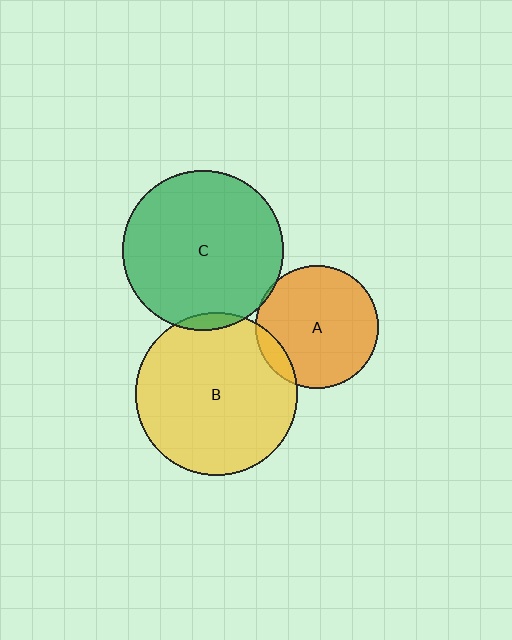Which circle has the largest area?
Circle B (yellow).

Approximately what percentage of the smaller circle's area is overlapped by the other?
Approximately 5%.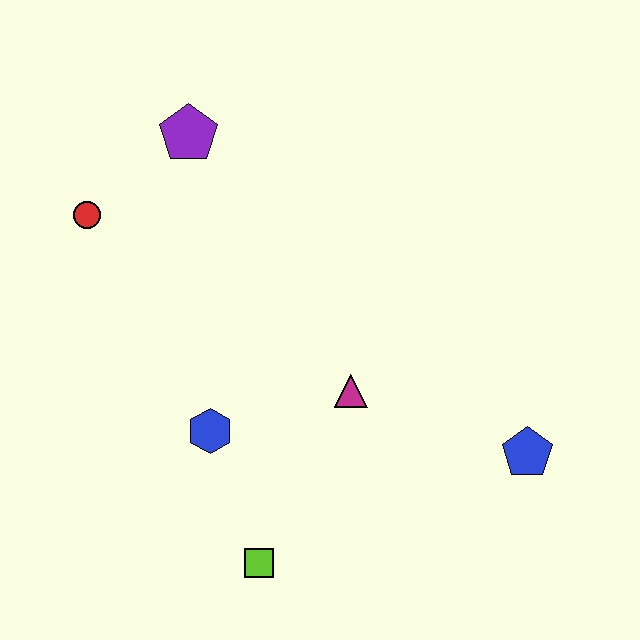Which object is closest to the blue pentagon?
The magenta triangle is closest to the blue pentagon.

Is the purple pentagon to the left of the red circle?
No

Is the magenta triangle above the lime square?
Yes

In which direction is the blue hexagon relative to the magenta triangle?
The blue hexagon is to the left of the magenta triangle.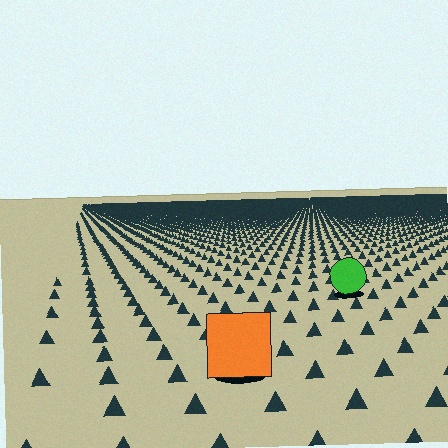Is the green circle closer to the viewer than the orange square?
No. The orange square is closer — you can tell from the texture gradient: the ground texture is coarser near it.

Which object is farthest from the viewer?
The green circle is farthest from the viewer. It appears smaller and the ground texture around it is denser.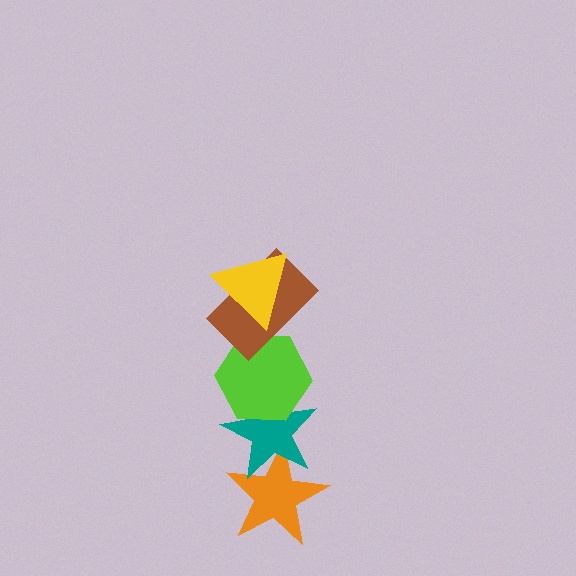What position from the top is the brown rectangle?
The brown rectangle is 2nd from the top.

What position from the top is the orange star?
The orange star is 5th from the top.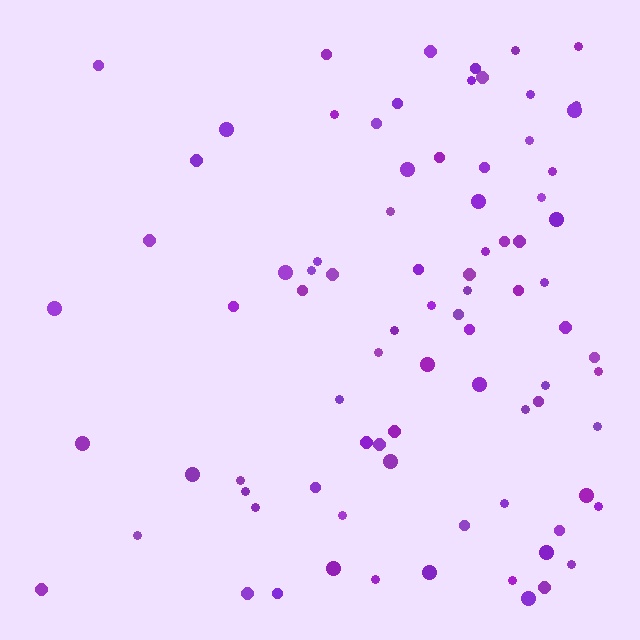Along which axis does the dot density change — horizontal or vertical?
Horizontal.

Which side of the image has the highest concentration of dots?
The right.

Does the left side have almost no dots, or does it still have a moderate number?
Still a moderate number, just noticeably fewer than the right.